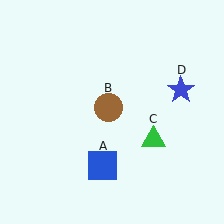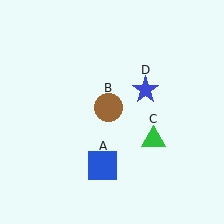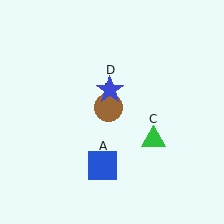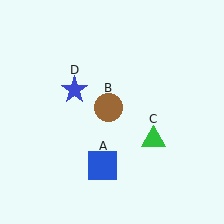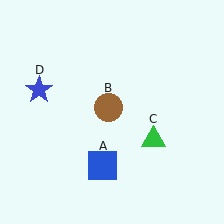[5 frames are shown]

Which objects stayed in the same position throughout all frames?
Blue square (object A) and brown circle (object B) and green triangle (object C) remained stationary.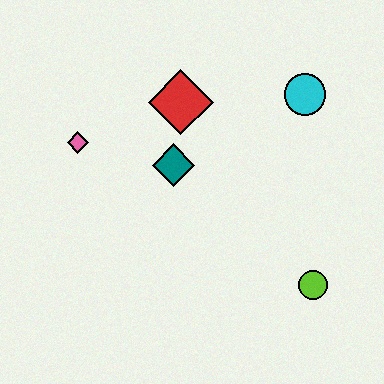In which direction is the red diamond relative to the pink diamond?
The red diamond is to the right of the pink diamond.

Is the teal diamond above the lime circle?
Yes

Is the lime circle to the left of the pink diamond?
No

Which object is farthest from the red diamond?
The lime circle is farthest from the red diamond.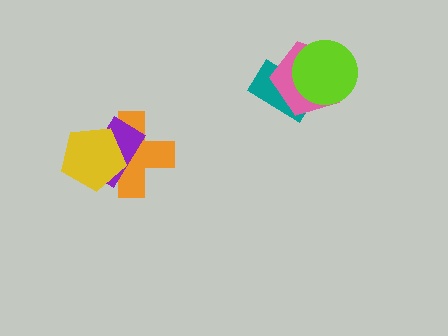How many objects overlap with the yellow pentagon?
2 objects overlap with the yellow pentagon.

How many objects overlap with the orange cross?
2 objects overlap with the orange cross.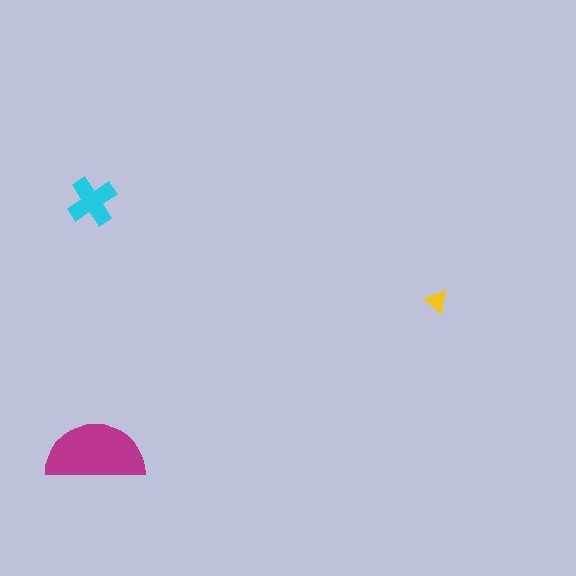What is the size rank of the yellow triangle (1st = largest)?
3rd.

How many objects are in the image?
There are 3 objects in the image.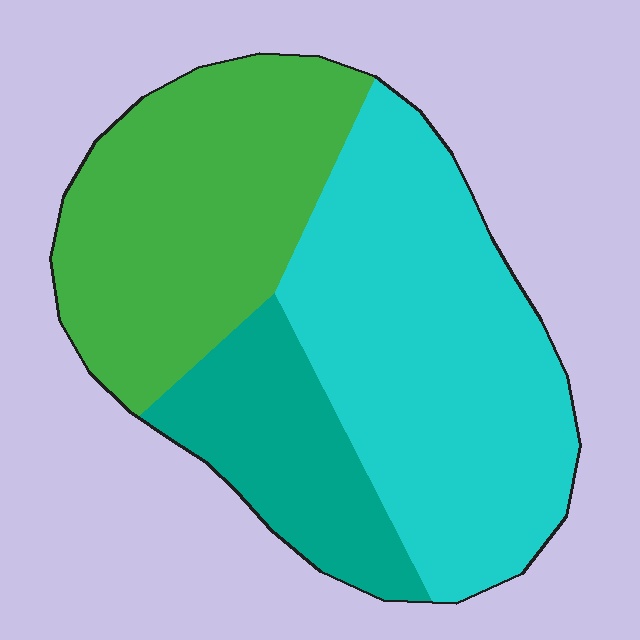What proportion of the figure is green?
Green takes up about one third (1/3) of the figure.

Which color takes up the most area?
Cyan, at roughly 45%.